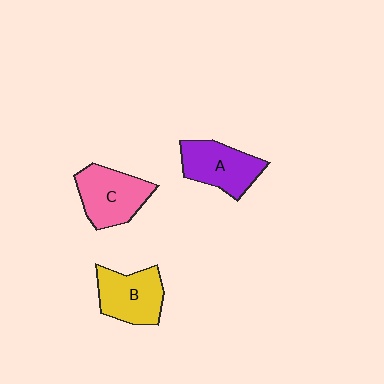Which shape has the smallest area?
Shape B (yellow).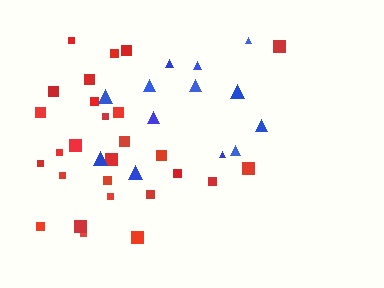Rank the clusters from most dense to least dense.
red, blue.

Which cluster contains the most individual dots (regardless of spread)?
Red (27).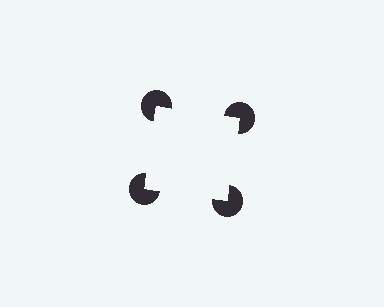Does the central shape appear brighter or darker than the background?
It typically appears slightly brighter than the background, even though no actual brightness change is drawn.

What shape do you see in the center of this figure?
An illusory square — its edges are inferred from the aligned wedge cuts in the pac-man discs, not physically drawn.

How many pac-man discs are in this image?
There are 4 — one at each vertex of the illusory square.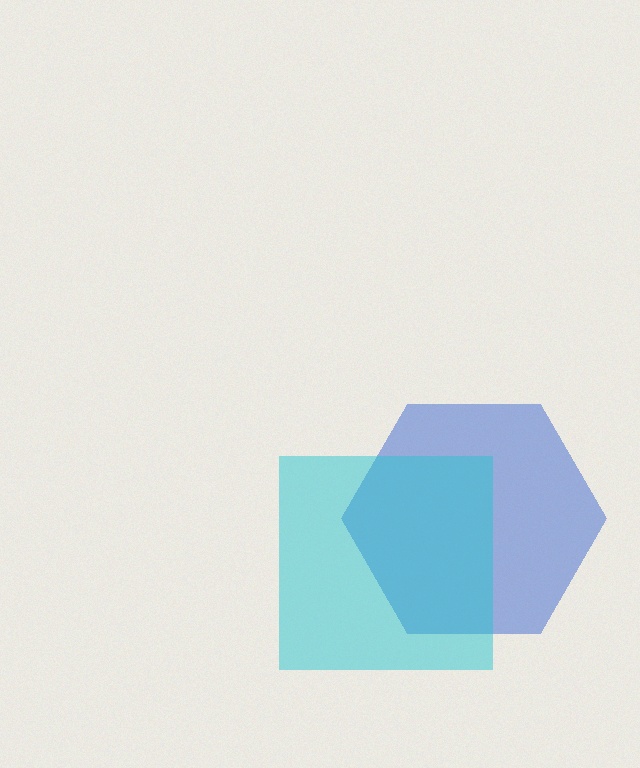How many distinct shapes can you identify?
There are 2 distinct shapes: a blue hexagon, a cyan square.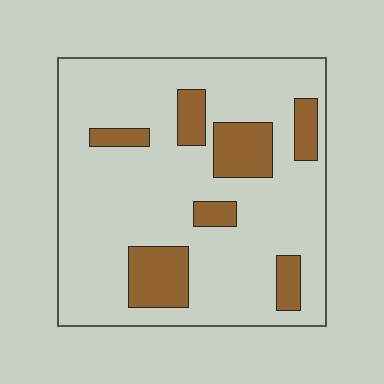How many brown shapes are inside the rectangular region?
7.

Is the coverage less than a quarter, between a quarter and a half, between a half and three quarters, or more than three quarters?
Less than a quarter.